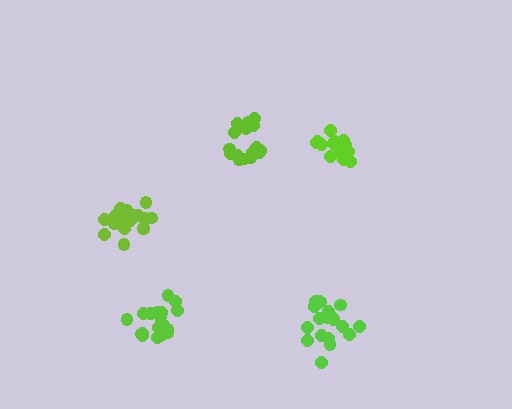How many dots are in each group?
Group 1: 19 dots, Group 2: 19 dots, Group 3: 16 dots, Group 4: 17 dots, Group 5: 20 dots (91 total).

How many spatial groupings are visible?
There are 5 spatial groupings.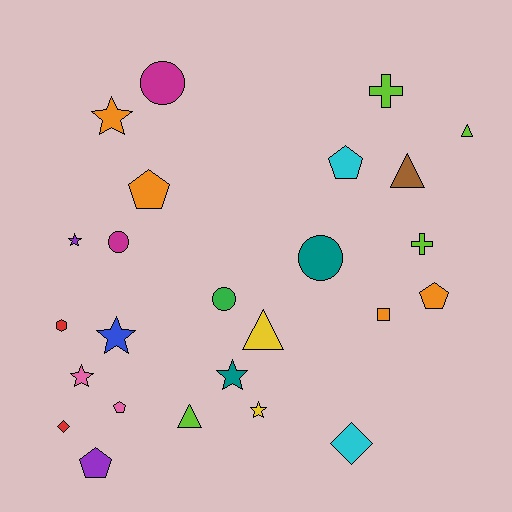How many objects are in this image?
There are 25 objects.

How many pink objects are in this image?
There are 2 pink objects.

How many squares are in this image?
There is 1 square.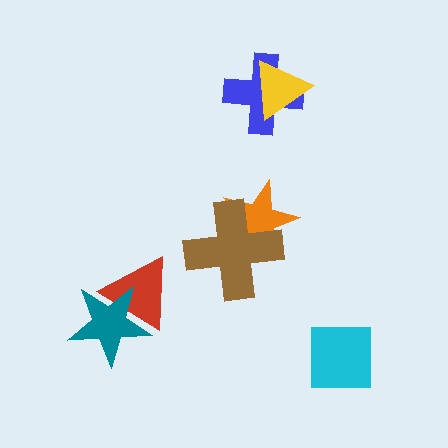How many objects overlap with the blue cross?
1 object overlaps with the blue cross.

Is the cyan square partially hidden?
No, no other shape covers it.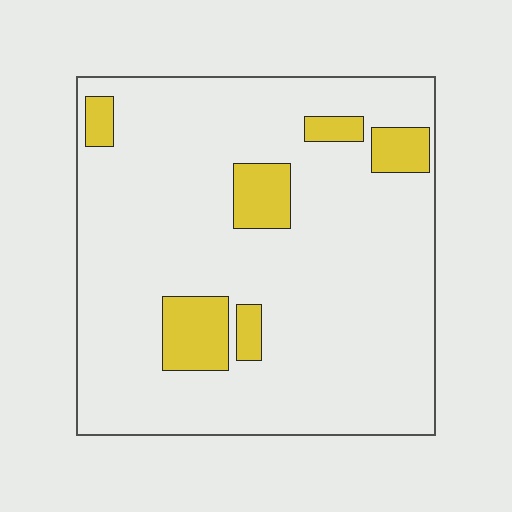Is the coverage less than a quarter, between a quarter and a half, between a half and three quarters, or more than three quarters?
Less than a quarter.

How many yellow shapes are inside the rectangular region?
6.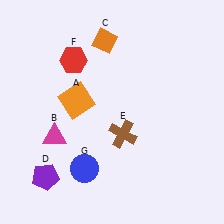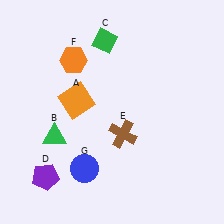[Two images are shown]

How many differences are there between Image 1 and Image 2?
There are 3 differences between the two images.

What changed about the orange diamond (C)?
In Image 1, C is orange. In Image 2, it changed to green.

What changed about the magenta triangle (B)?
In Image 1, B is magenta. In Image 2, it changed to green.